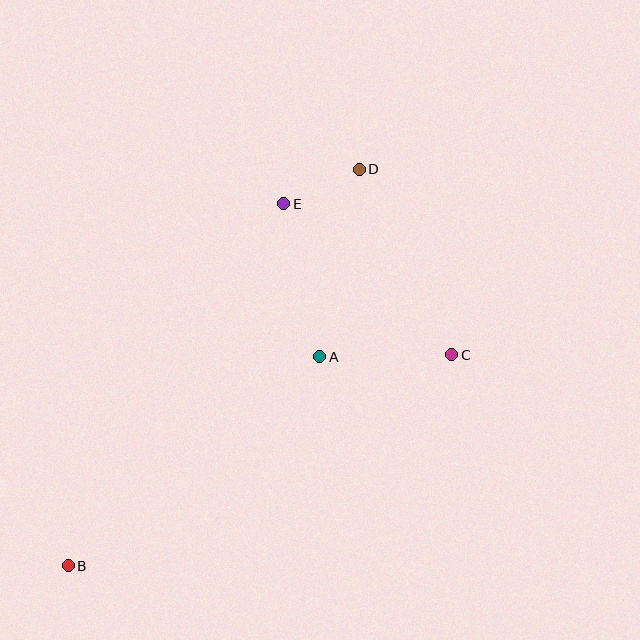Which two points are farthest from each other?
Points B and D are farthest from each other.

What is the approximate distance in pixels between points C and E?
The distance between C and E is approximately 226 pixels.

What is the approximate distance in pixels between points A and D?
The distance between A and D is approximately 191 pixels.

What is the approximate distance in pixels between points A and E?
The distance between A and E is approximately 157 pixels.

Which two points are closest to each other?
Points D and E are closest to each other.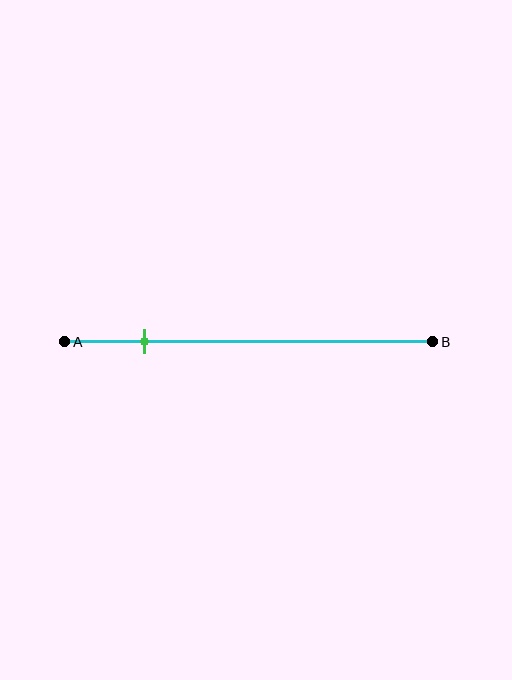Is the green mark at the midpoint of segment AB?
No, the mark is at about 20% from A, not at the 50% midpoint.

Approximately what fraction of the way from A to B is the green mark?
The green mark is approximately 20% of the way from A to B.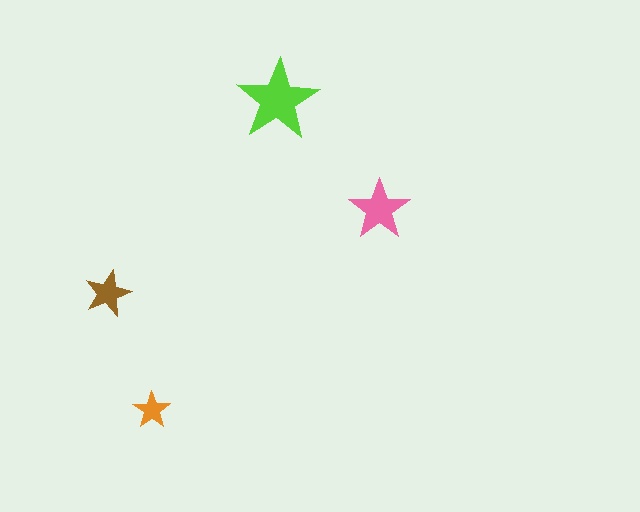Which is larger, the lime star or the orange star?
The lime one.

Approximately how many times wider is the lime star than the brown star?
About 2 times wider.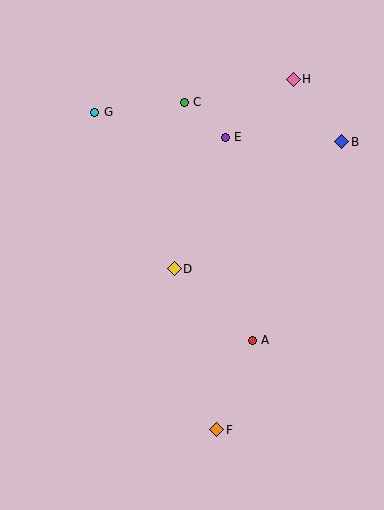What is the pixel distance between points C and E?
The distance between C and E is 54 pixels.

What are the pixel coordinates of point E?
Point E is at (225, 137).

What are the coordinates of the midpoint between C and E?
The midpoint between C and E is at (205, 120).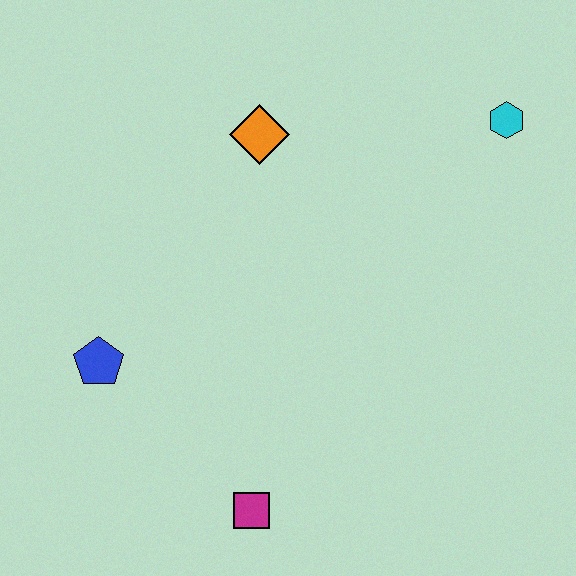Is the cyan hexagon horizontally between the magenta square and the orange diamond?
No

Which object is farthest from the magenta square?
The cyan hexagon is farthest from the magenta square.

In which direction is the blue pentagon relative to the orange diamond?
The blue pentagon is below the orange diamond.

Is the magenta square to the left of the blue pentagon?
No